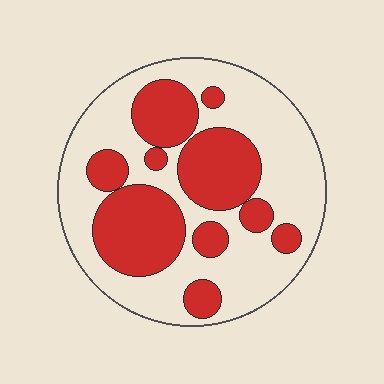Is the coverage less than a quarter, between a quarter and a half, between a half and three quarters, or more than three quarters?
Between a quarter and a half.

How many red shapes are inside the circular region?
10.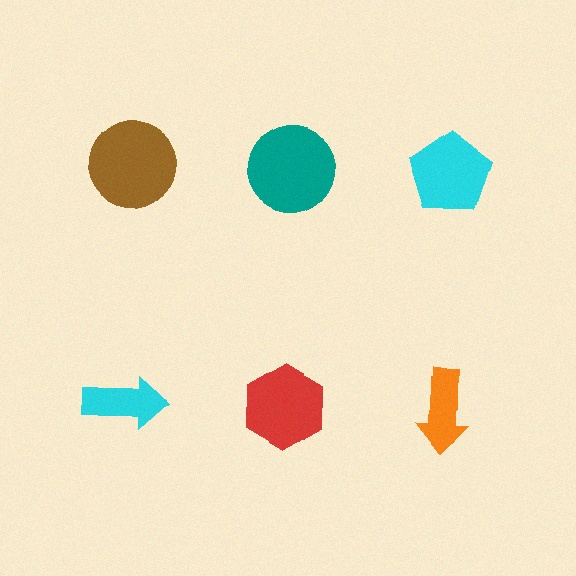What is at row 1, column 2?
A teal circle.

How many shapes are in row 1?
3 shapes.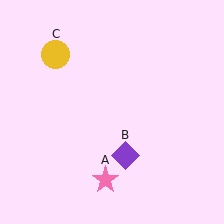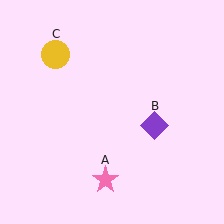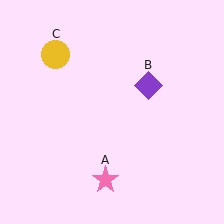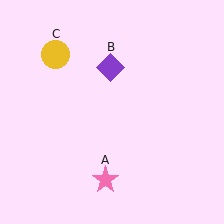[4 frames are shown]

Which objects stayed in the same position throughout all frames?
Pink star (object A) and yellow circle (object C) remained stationary.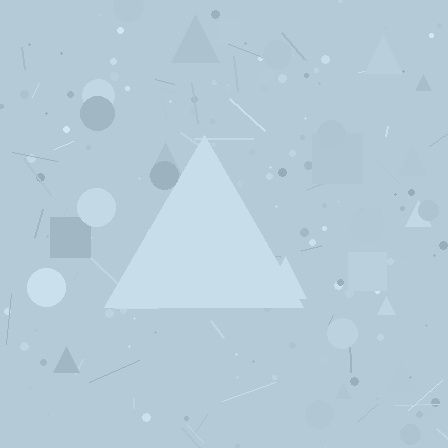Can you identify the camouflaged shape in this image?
The camouflaged shape is a triangle.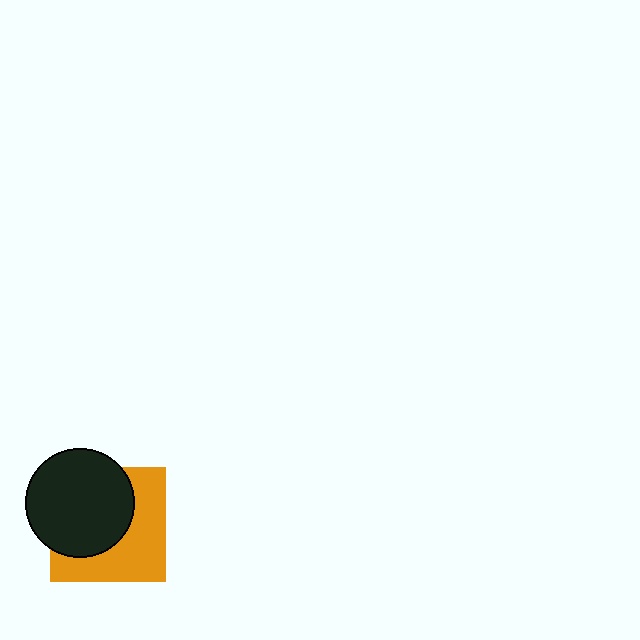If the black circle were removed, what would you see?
You would see the complete orange square.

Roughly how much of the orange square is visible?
About half of it is visible (roughly 48%).